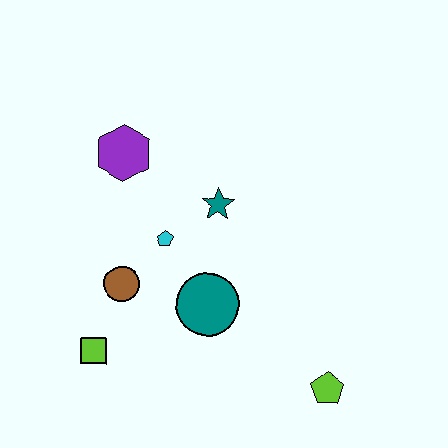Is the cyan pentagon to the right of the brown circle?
Yes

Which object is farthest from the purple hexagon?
The lime pentagon is farthest from the purple hexagon.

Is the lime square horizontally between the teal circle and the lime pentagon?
No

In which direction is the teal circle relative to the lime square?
The teal circle is to the right of the lime square.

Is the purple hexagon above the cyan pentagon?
Yes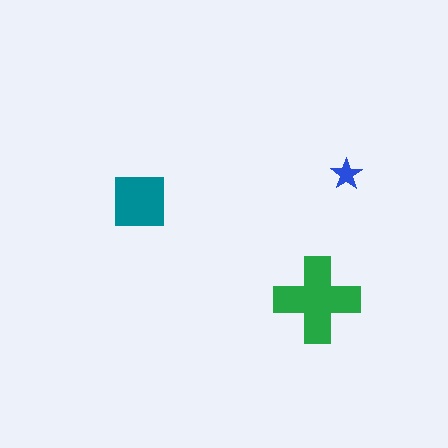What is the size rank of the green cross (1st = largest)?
1st.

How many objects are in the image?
There are 3 objects in the image.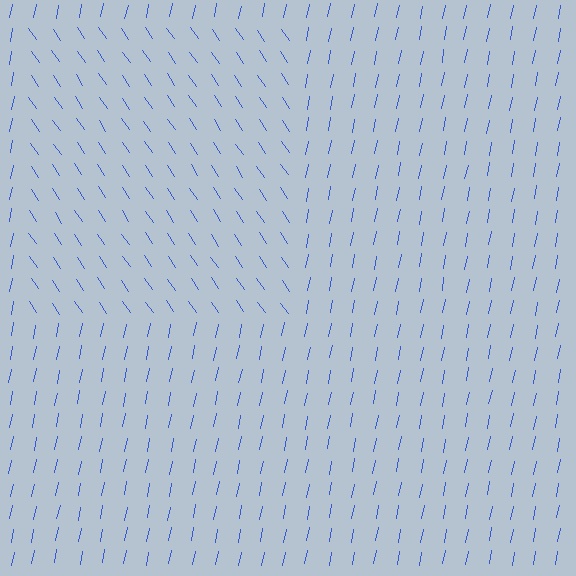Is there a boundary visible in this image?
Yes, there is a texture boundary formed by a change in line orientation.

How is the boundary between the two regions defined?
The boundary is defined purely by a change in line orientation (approximately 45 degrees difference). All lines are the same color and thickness.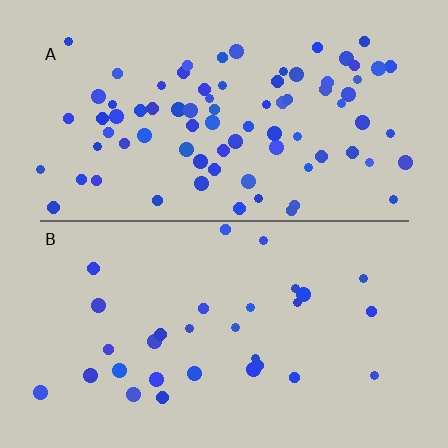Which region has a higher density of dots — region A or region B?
A (the top).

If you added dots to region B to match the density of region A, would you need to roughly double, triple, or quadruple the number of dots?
Approximately triple.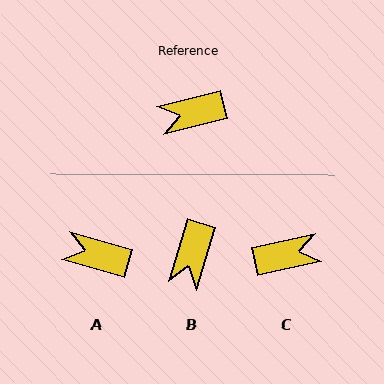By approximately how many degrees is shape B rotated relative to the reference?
Approximately 58 degrees counter-clockwise.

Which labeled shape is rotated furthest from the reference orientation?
C, about 179 degrees away.